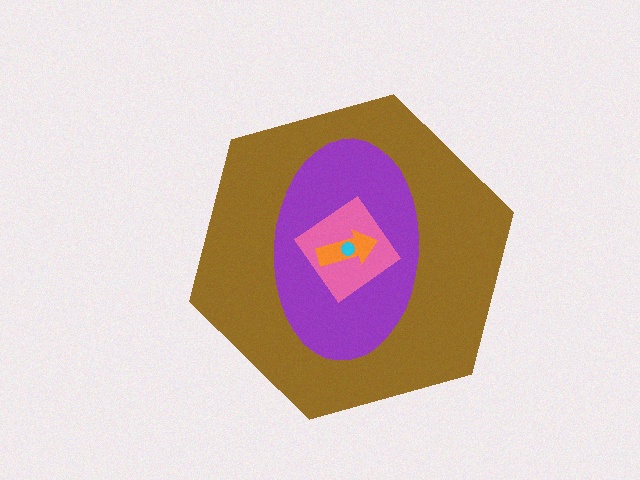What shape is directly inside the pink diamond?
The orange arrow.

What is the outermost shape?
The brown hexagon.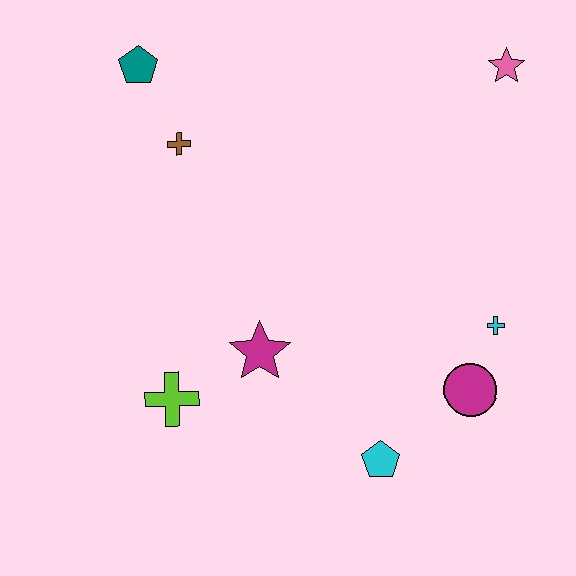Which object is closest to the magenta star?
The lime cross is closest to the magenta star.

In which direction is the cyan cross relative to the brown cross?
The cyan cross is to the right of the brown cross.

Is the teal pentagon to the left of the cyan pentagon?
Yes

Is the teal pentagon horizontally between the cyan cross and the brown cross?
No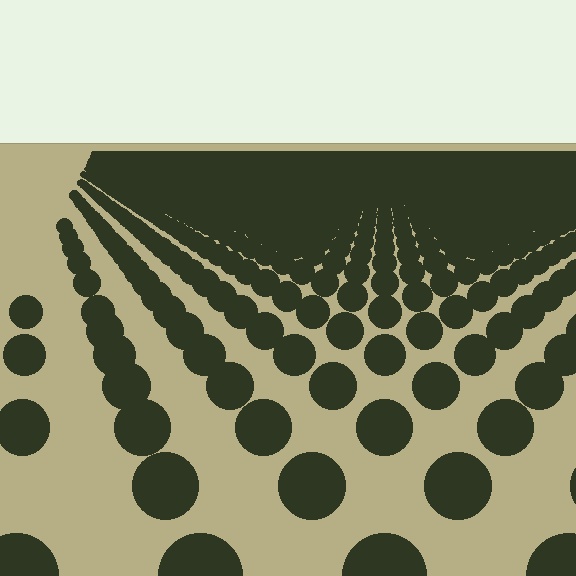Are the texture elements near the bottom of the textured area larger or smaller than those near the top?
Larger. Near the bottom, elements are closer to the viewer and appear at a bigger on-screen size.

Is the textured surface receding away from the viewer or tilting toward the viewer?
The surface is receding away from the viewer. Texture elements get smaller and denser toward the top.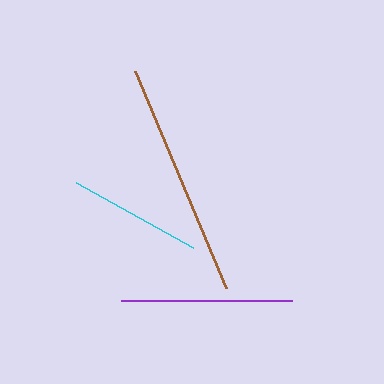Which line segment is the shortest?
The cyan line is the shortest at approximately 133 pixels.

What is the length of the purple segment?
The purple segment is approximately 171 pixels long.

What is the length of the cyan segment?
The cyan segment is approximately 133 pixels long.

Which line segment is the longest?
The brown line is the longest at approximately 236 pixels.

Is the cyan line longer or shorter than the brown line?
The brown line is longer than the cyan line.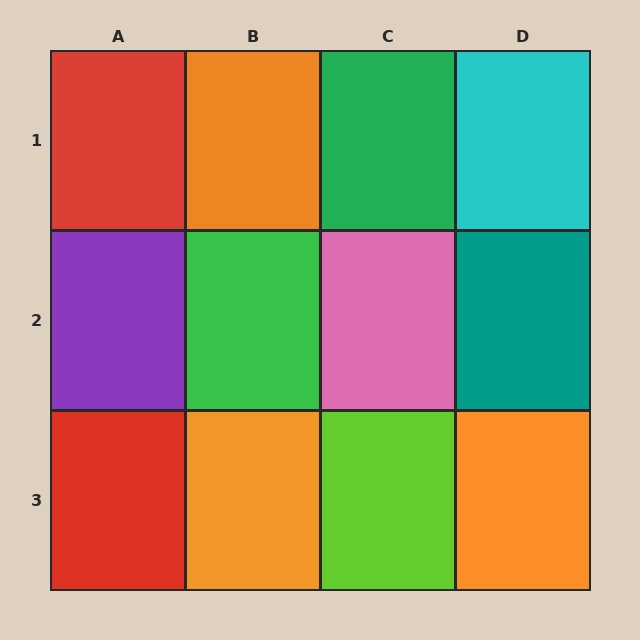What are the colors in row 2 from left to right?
Purple, green, pink, teal.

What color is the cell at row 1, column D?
Cyan.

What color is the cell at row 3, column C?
Lime.